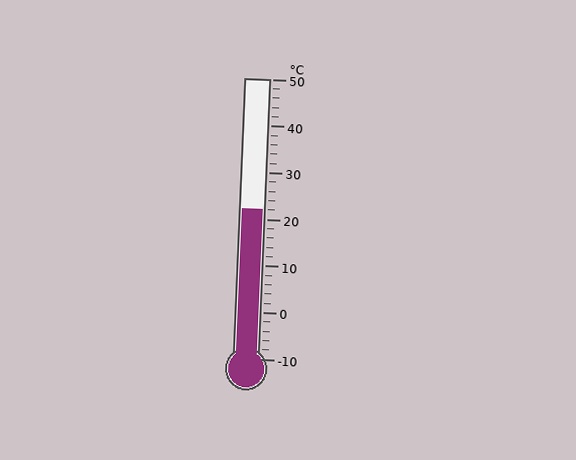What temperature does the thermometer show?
The thermometer shows approximately 22°C.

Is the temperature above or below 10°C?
The temperature is above 10°C.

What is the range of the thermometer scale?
The thermometer scale ranges from -10°C to 50°C.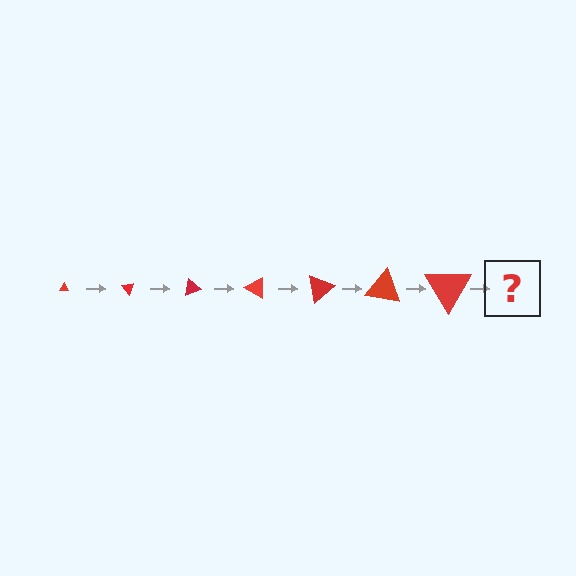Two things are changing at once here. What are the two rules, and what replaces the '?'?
The two rules are that the triangle grows larger each step and it rotates 50 degrees each step. The '?' should be a triangle, larger than the previous one and rotated 350 degrees from the start.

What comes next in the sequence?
The next element should be a triangle, larger than the previous one and rotated 350 degrees from the start.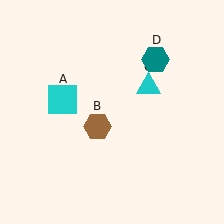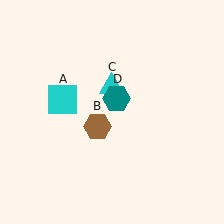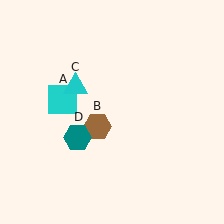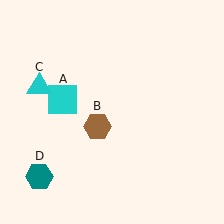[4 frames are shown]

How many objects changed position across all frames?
2 objects changed position: cyan triangle (object C), teal hexagon (object D).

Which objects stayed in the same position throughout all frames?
Cyan square (object A) and brown hexagon (object B) remained stationary.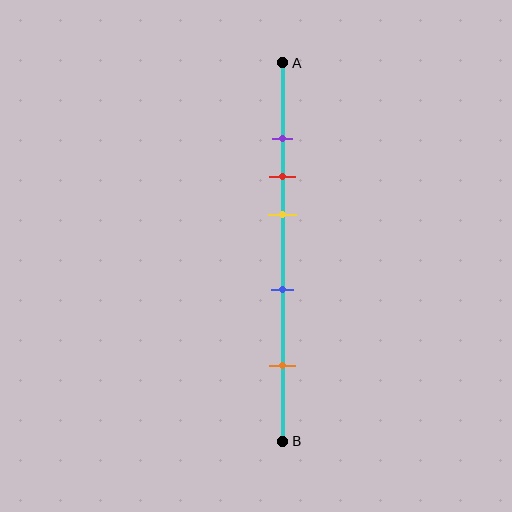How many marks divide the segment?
There are 5 marks dividing the segment.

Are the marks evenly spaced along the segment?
No, the marks are not evenly spaced.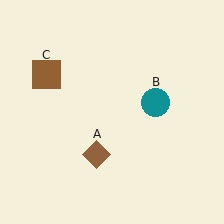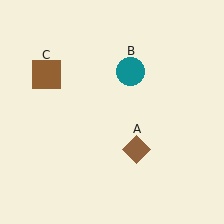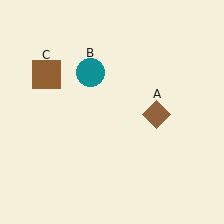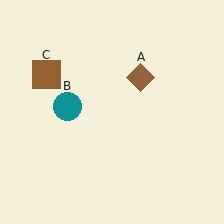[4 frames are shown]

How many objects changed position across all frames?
2 objects changed position: brown diamond (object A), teal circle (object B).